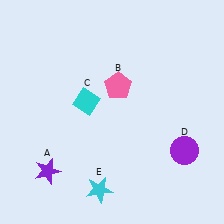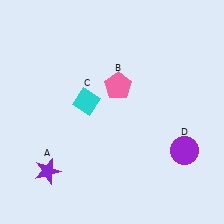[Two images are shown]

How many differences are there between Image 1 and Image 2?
There is 1 difference between the two images.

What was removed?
The cyan star (E) was removed in Image 2.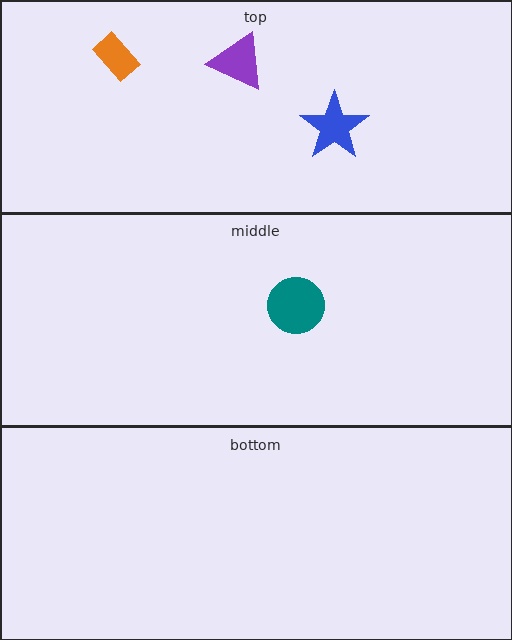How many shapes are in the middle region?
1.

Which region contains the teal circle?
The middle region.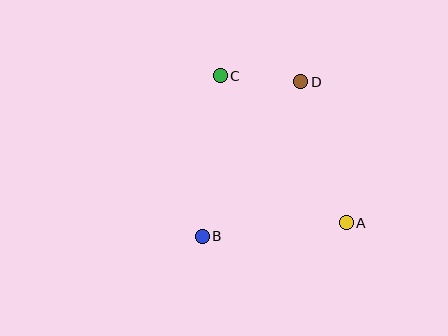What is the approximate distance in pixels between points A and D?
The distance between A and D is approximately 148 pixels.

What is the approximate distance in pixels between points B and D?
The distance between B and D is approximately 184 pixels.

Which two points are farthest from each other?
Points A and C are farthest from each other.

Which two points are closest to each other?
Points C and D are closest to each other.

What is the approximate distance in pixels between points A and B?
The distance between A and B is approximately 145 pixels.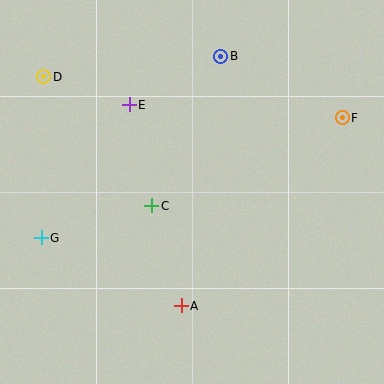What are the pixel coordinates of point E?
Point E is at (129, 105).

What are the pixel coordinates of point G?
Point G is at (41, 238).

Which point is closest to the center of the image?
Point C at (152, 206) is closest to the center.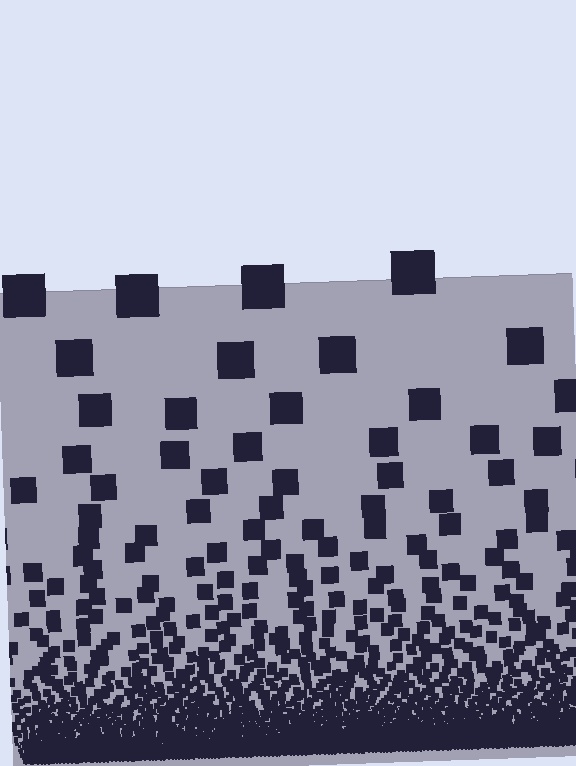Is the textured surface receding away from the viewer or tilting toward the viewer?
The surface appears to tilt toward the viewer. Texture elements get larger and sparser toward the top.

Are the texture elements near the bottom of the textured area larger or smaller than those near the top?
Smaller. The gradient is inverted — elements near the bottom are smaller and denser.